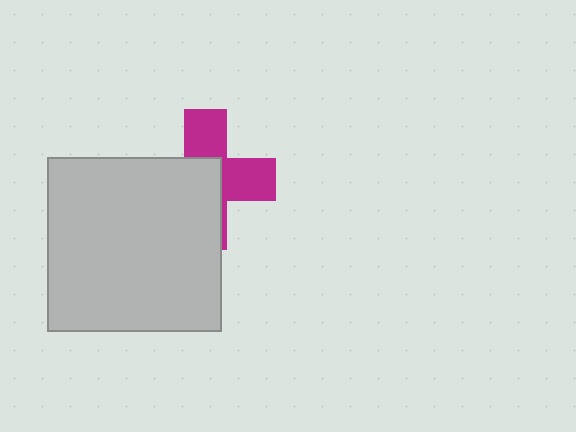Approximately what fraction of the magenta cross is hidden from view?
Roughly 54% of the magenta cross is hidden behind the light gray square.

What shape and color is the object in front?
The object in front is a light gray square.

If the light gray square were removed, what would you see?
You would see the complete magenta cross.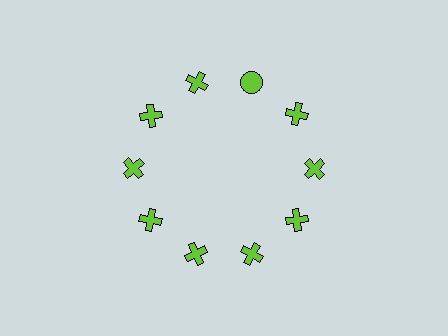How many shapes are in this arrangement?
There are 10 shapes arranged in a ring pattern.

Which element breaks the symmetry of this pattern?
The lime circle at roughly the 1 o'clock position breaks the symmetry. All other shapes are lime crosses.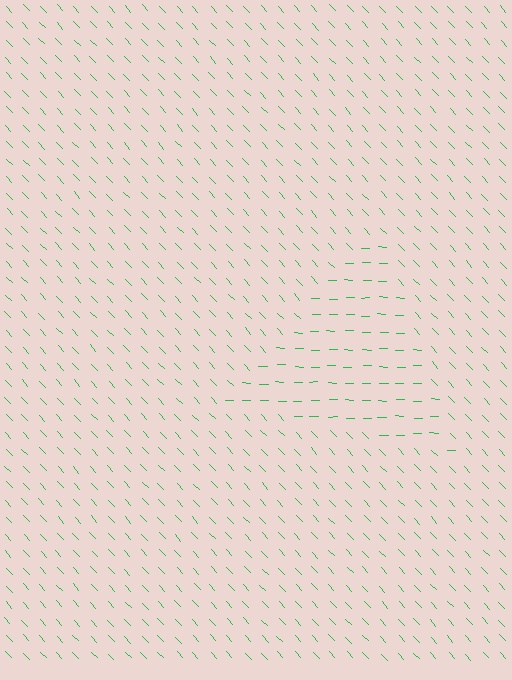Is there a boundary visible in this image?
Yes, there is a texture boundary formed by a change in line orientation.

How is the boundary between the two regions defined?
The boundary is defined purely by a change in line orientation (approximately 45 degrees difference). All lines are the same color and thickness.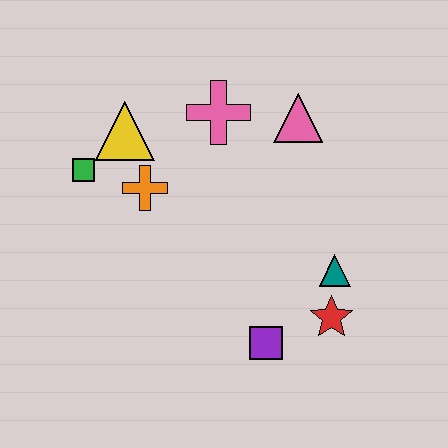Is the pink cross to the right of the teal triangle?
No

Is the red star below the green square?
Yes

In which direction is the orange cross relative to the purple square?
The orange cross is above the purple square.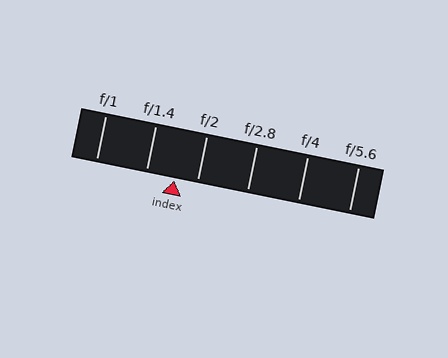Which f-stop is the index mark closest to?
The index mark is closest to f/2.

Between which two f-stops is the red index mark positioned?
The index mark is between f/1.4 and f/2.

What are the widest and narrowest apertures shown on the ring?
The widest aperture shown is f/1 and the narrowest is f/5.6.